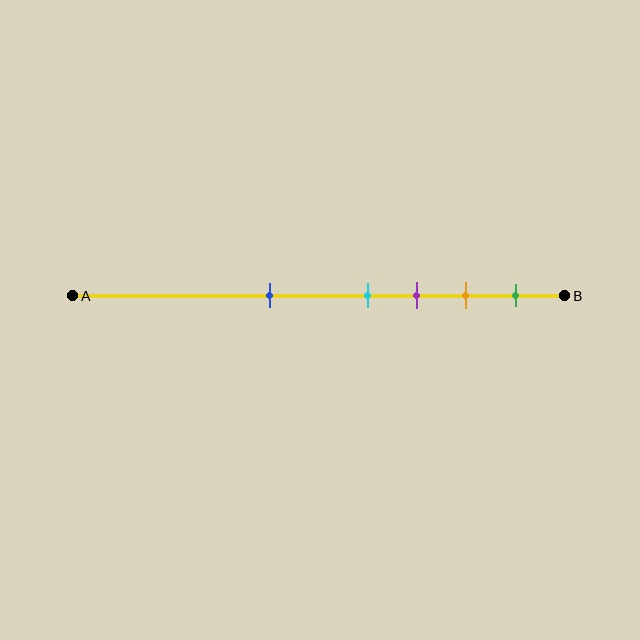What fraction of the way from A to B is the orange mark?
The orange mark is approximately 80% (0.8) of the way from A to B.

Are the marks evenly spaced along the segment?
No, the marks are not evenly spaced.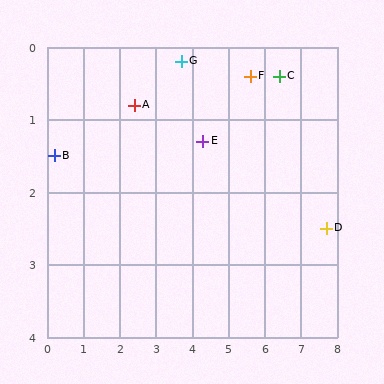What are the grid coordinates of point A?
Point A is at approximately (2.4, 0.8).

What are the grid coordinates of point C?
Point C is at approximately (6.4, 0.4).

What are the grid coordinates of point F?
Point F is at approximately (5.6, 0.4).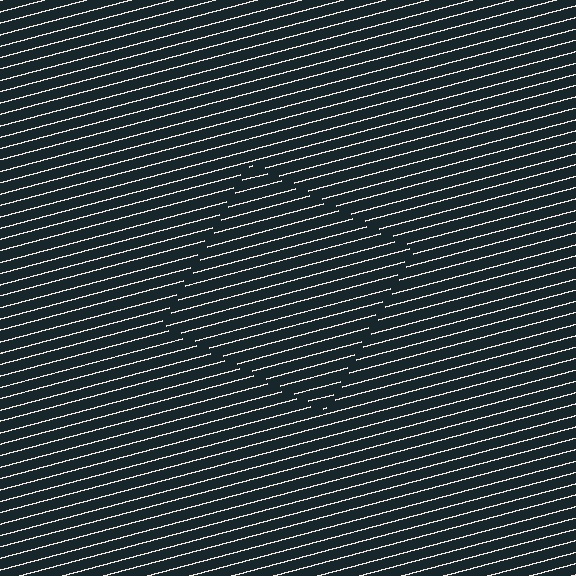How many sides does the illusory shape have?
4 sides — the line-ends trace a square.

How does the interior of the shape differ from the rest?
The interior of the shape contains the same grating, shifted by half a period — the contour is defined by the phase discontinuity where line-ends from the inner and outer gratings abut.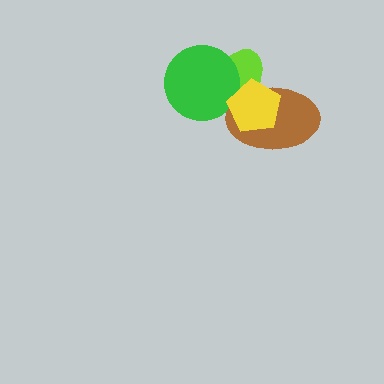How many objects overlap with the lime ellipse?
3 objects overlap with the lime ellipse.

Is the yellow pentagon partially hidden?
No, no other shape covers it.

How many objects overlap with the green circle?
2 objects overlap with the green circle.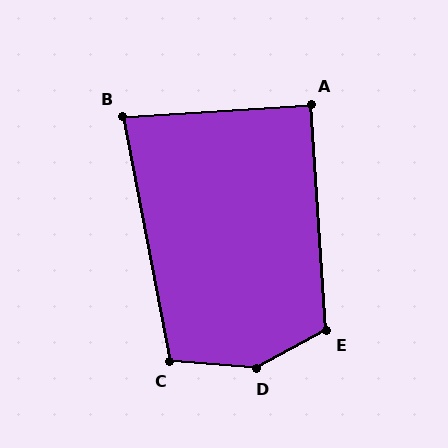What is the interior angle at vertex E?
Approximately 115 degrees (obtuse).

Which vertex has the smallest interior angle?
B, at approximately 83 degrees.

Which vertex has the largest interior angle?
D, at approximately 147 degrees.